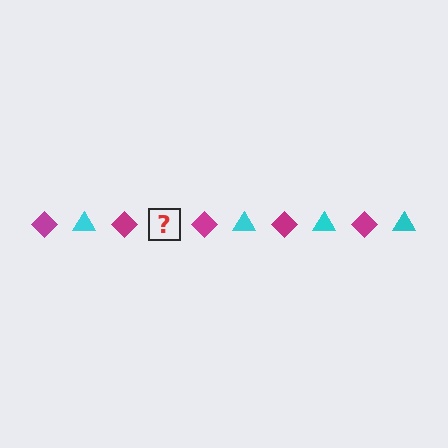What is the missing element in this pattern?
The missing element is a cyan triangle.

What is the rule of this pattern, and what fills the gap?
The rule is that the pattern alternates between magenta diamond and cyan triangle. The gap should be filled with a cyan triangle.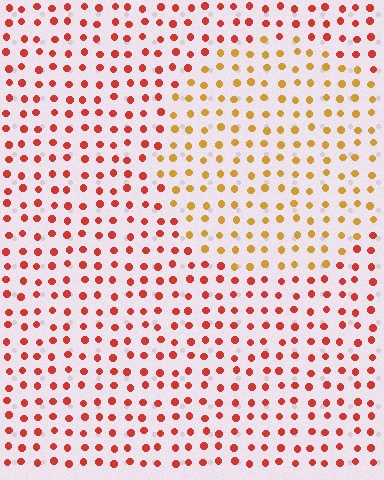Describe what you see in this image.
The image is filled with small red elements in a uniform arrangement. A circle-shaped region is visible where the elements are tinted to a slightly different hue, forming a subtle color boundary.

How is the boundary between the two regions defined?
The boundary is defined purely by a slight shift in hue (about 39 degrees). Spacing, size, and orientation are identical on both sides.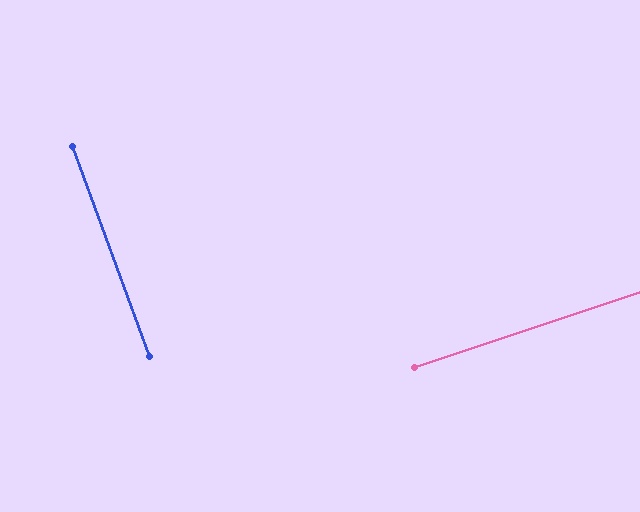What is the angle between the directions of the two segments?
Approximately 88 degrees.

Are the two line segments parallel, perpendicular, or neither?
Perpendicular — they meet at approximately 88°.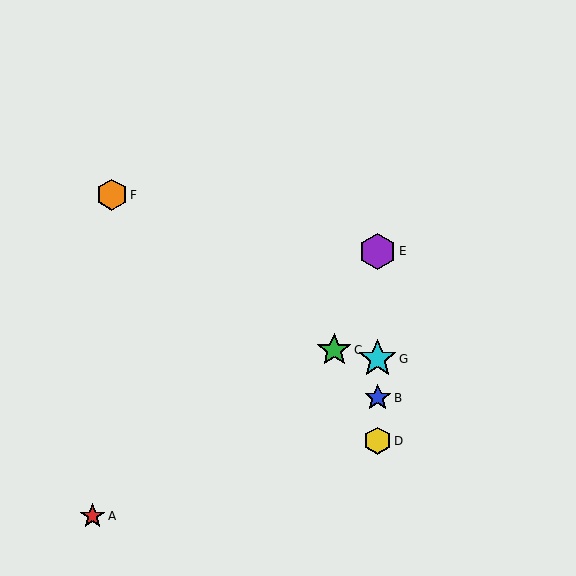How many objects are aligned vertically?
4 objects (B, D, E, G) are aligned vertically.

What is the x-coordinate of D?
Object D is at x≈378.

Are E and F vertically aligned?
No, E is at x≈378 and F is at x≈112.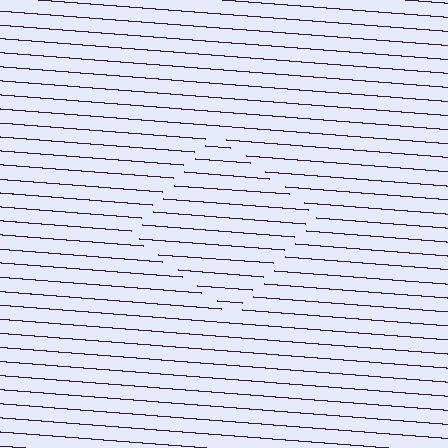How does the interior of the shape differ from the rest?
The interior of the shape contains the same grating, shifted by half a period — the contour is defined by the phase discontinuity where line-ends from the inner and outer gratings abut.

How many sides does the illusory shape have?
4 sides — the line-ends trace a square.